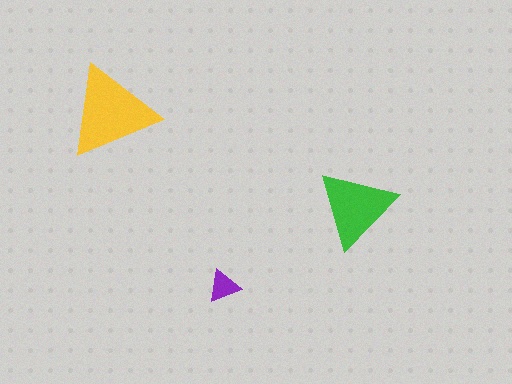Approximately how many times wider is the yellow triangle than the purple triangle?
About 3 times wider.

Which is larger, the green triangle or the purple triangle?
The green one.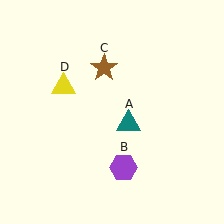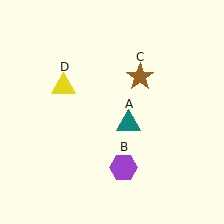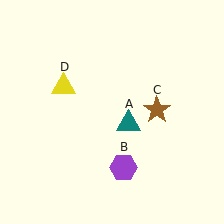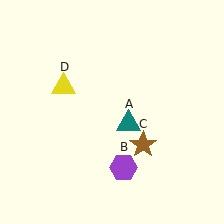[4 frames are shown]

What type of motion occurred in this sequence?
The brown star (object C) rotated clockwise around the center of the scene.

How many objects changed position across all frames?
1 object changed position: brown star (object C).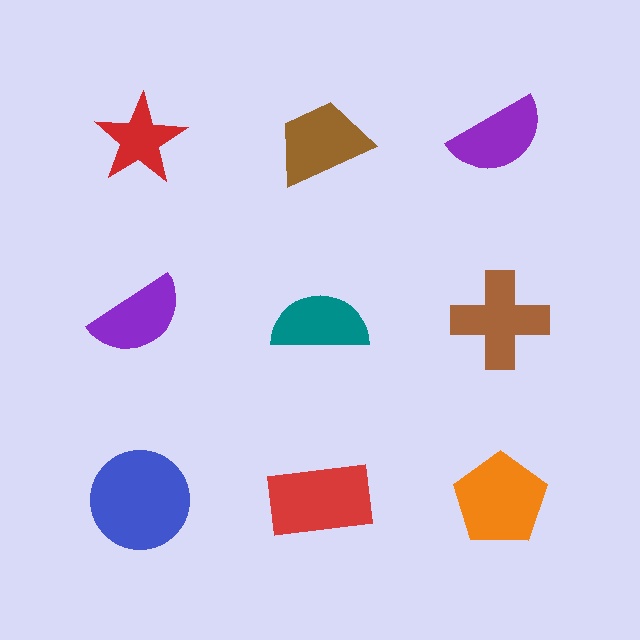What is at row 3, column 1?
A blue circle.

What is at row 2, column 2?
A teal semicircle.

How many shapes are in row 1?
3 shapes.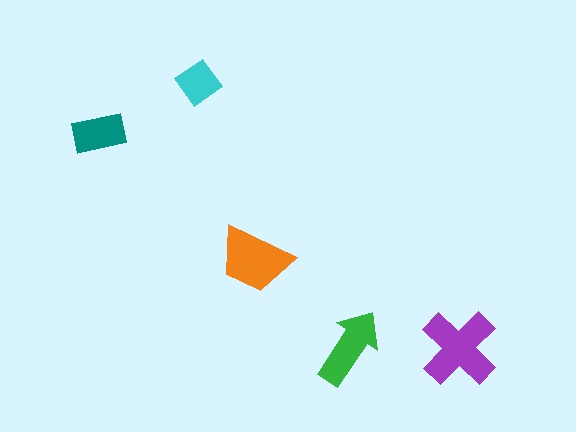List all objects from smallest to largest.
The cyan diamond, the teal rectangle, the green arrow, the orange trapezoid, the purple cross.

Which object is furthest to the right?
The purple cross is rightmost.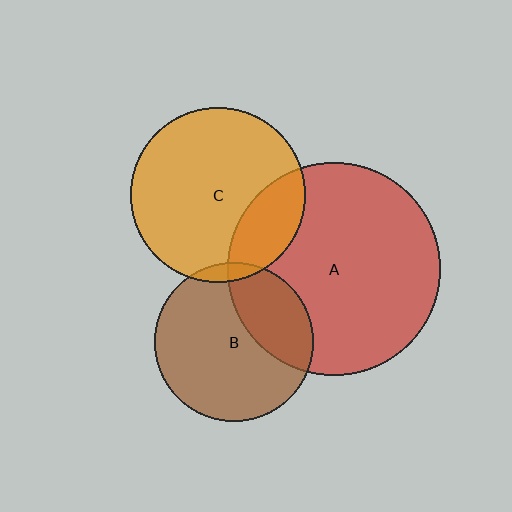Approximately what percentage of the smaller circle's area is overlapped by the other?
Approximately 30%.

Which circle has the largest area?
Circle A (red).